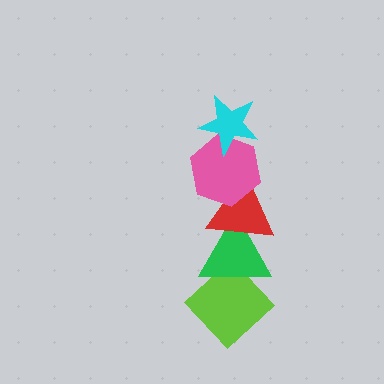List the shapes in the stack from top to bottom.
From top to bottom: the cyan star, the pink hexagon, the red triangle, the green triangle, the lime diamond.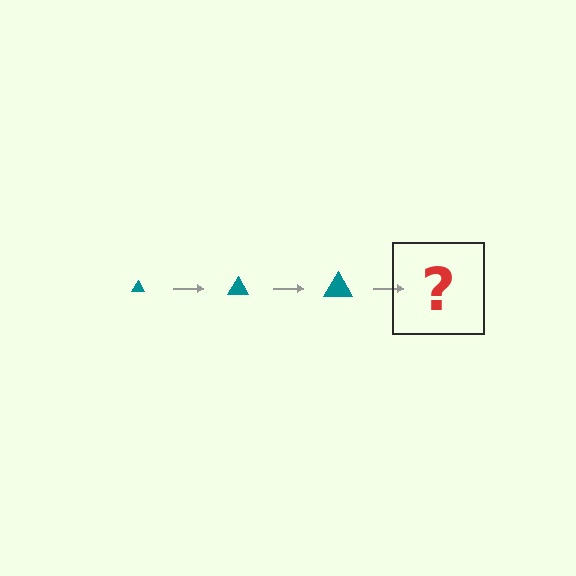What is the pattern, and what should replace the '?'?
The pattern is that the triangle gets progressively larger each step. The '?' should be a teal triangle, larger than the previous one.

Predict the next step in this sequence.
The next step is a teal triangle, larger than the previous one.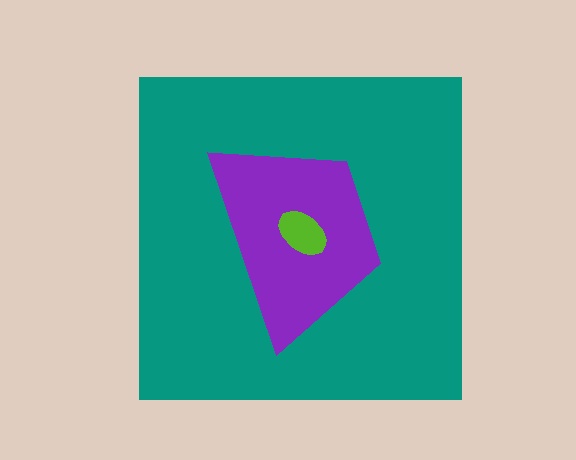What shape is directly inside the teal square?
The purple trapezoid.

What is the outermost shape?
The teal square.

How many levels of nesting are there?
3.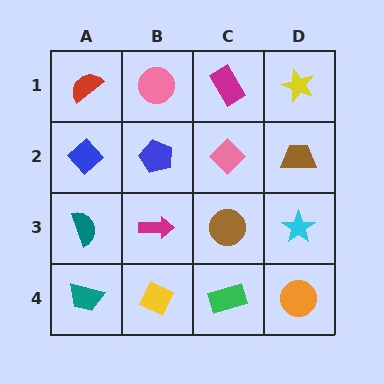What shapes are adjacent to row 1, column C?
A pink diamond (row 2, column C), a pink circle (row 1, column B), a yellow star (row 1, column D).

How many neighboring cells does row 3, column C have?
4.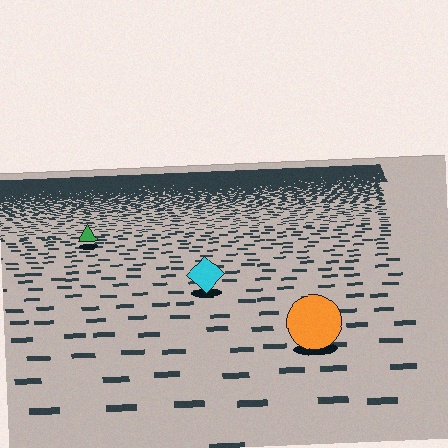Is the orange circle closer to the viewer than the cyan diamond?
Yes. The orange circle is closer — you can tell from the texture gradient: the ground texture is coarser near it.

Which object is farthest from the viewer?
The green triangle is farthest from the viewer. It appears smaller and the ground texture around it is denser.